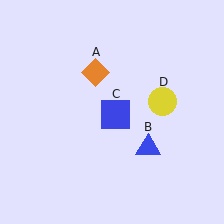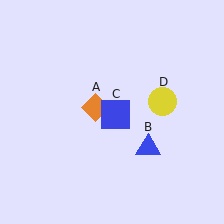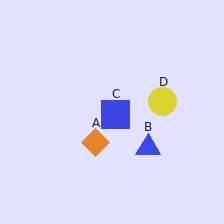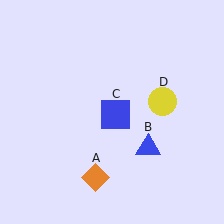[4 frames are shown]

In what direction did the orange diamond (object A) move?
The orange diamond (object A) moved down.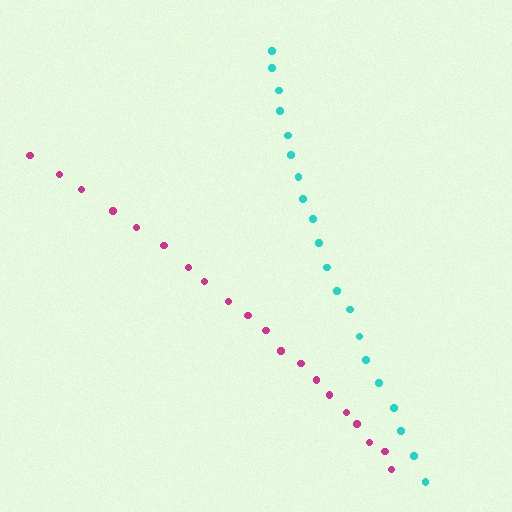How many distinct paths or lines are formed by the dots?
There are 2 distinct paths.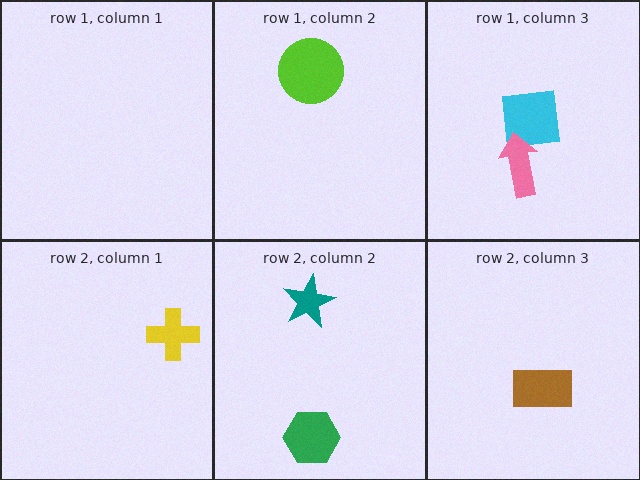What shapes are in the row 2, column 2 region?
The green hexagon, the teal star.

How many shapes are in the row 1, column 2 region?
1.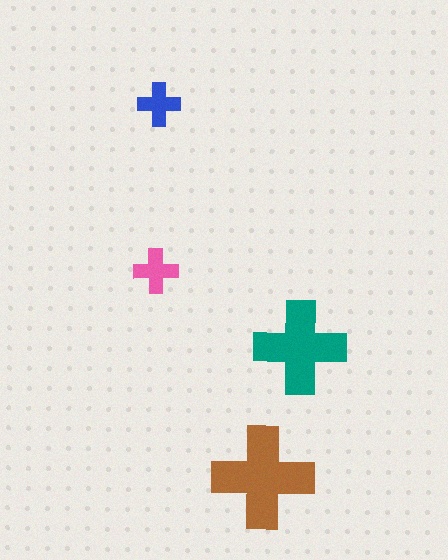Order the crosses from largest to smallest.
the brown one, the teal one, the pink one, the blue one.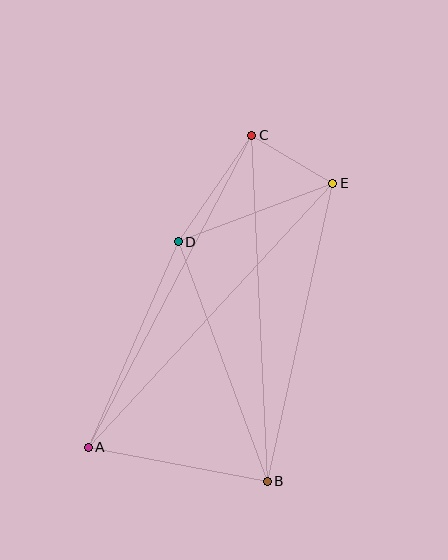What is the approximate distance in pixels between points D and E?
The distance between D and E is approximately 165 pixels.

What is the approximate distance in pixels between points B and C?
The distance between B and C is approximately 346 pixels.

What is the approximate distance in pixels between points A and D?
The distance between A and D is approximately 224 pixels.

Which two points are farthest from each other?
Points A and E are farthest from each other.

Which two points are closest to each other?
Points C and E are closest to each other.